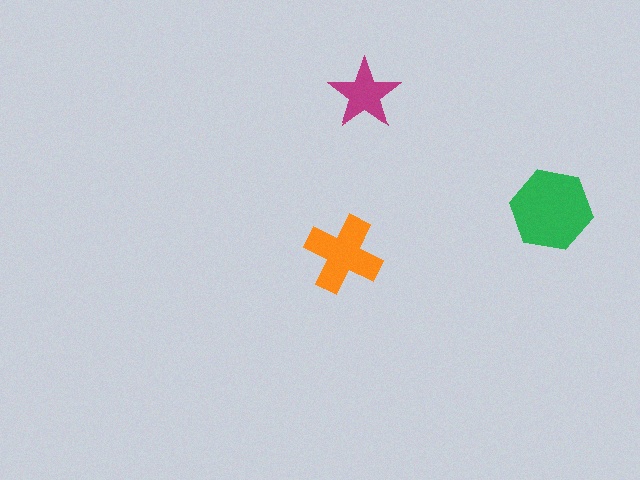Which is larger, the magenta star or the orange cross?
The orange cross.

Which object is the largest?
The green hexagon.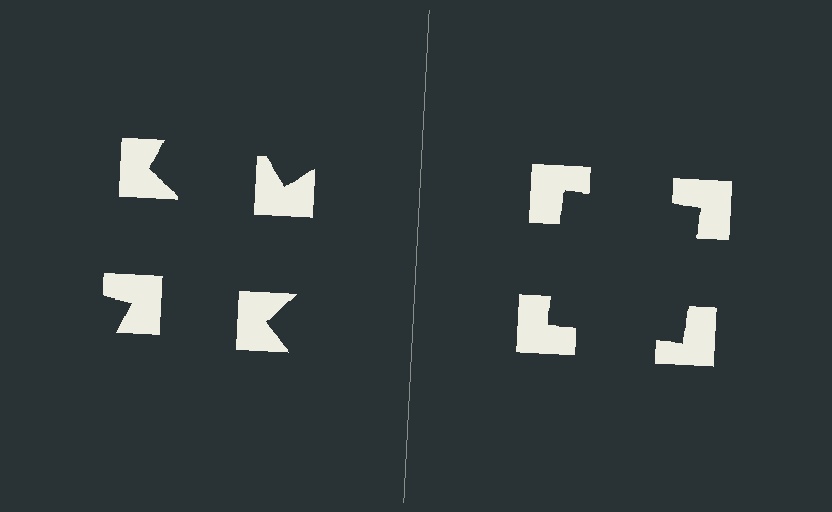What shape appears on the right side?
An illusory square.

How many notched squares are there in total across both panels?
8 — 4 on each side.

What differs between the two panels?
The notched squares are positioned identically on both sides; only the wedge orientations differ. On the right they align to a square; on the left they are misaligned.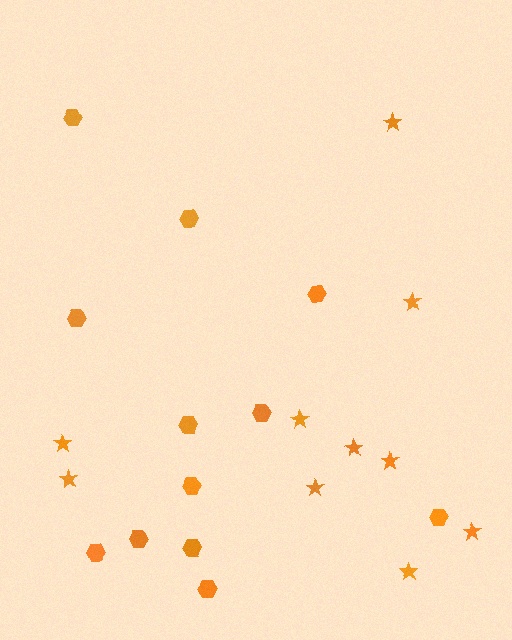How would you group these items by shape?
There are 2 groups: one group of hexagons (12) and one group of stars (10).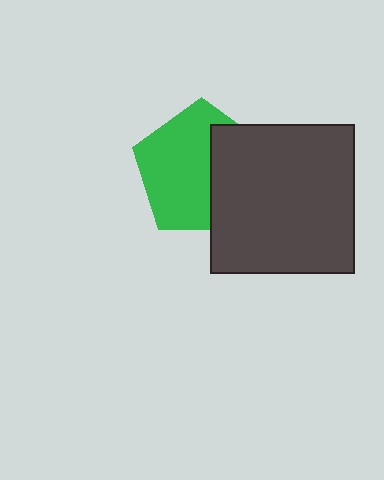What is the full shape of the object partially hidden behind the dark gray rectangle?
The partially hidden object is a green pentagon.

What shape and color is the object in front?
The object in front is a dark gray rectangle.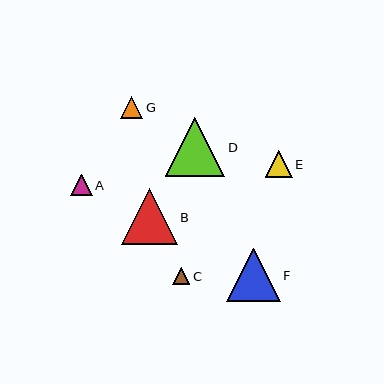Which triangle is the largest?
Triangle D is the largest with a size of approximately 60 pixels.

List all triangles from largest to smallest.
From largest to smallest: D, B, F, E, G, A, C.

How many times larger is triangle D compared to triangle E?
Triangle D is approximately 2.2 times the size of triangle E.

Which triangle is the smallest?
Triangle C is the smallest with a size of approximately 17 pixels.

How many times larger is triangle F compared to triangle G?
Triangle F is approximately 2.4 times the size of triangle G.